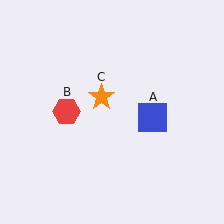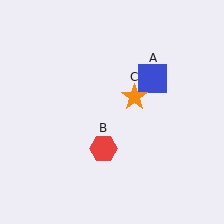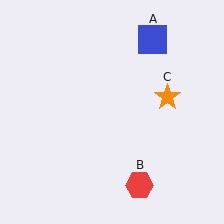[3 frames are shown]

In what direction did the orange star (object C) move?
The orange star (object C) moved right.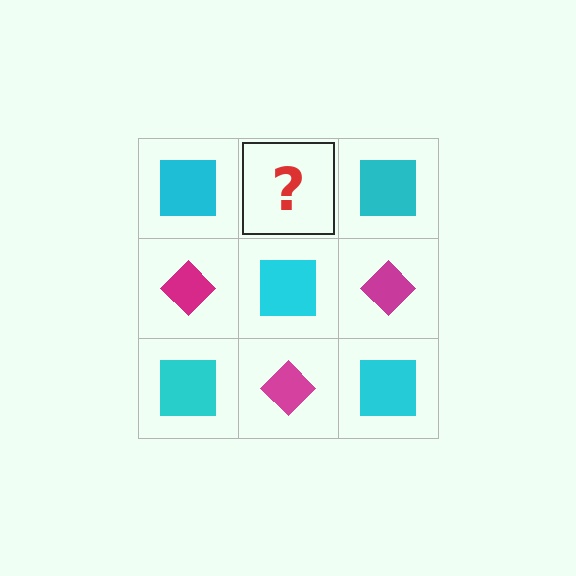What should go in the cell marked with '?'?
The missing cell should contain a magenta diamond.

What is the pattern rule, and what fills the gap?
The rule is that it alternates cyan square and magenta diamond in a checkerboard pattern. The gap should be filled with a magenta diamond.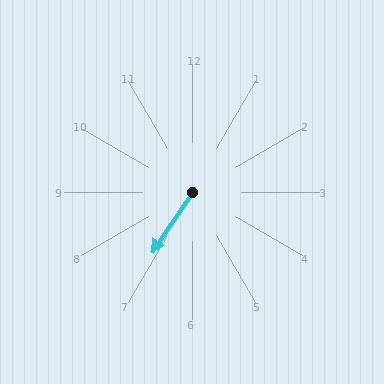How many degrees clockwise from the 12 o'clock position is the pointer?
Approximately 214 degrees.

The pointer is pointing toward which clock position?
Roughly 7 o'clock.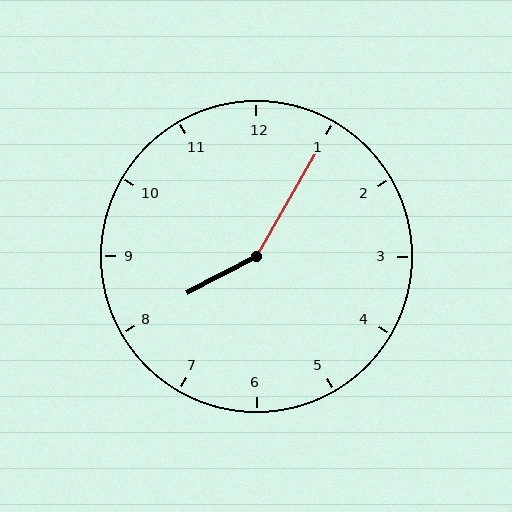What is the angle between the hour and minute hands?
Approximately 148 degrees.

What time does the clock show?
8:05.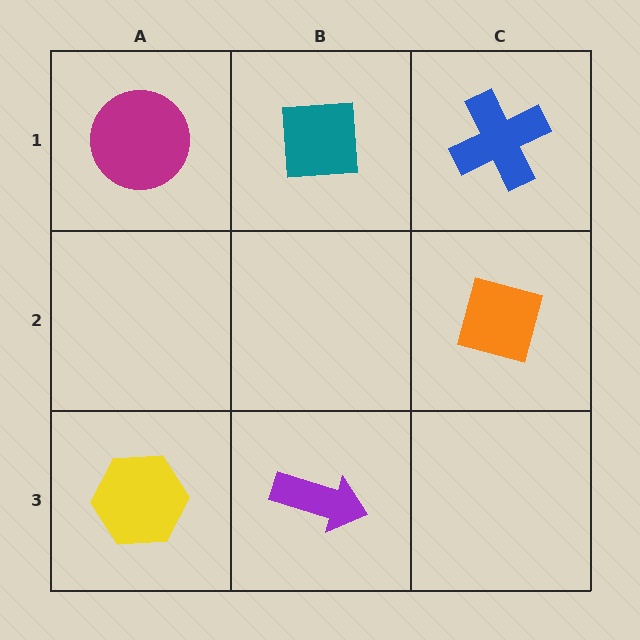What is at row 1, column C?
A blue cross.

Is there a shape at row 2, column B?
No, that cell is empty.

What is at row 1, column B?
A teal square.